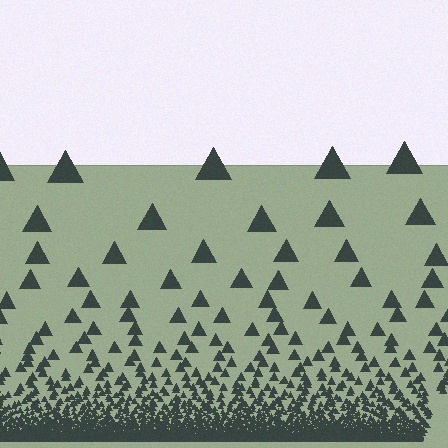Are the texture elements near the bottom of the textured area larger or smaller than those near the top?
Smaller. The gradient is inverted — elements near the bottom are smaller and denser.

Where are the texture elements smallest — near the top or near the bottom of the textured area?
Near the bottom.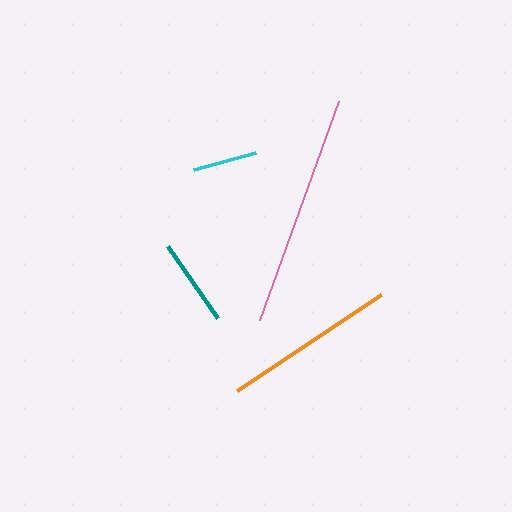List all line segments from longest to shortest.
From longest to shortest: pink, orange, teal, cyan.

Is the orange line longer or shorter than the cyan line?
The orange line is longer than the cyan line.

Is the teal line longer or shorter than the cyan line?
The teal line is longer than the cyan line.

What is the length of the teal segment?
The teal segment is approximately 88 pixels long.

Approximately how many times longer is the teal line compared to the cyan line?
The teal line is approximately 1.4 times the length of the cyan line.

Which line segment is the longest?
The pink line is the longest at approximately 233 pixels.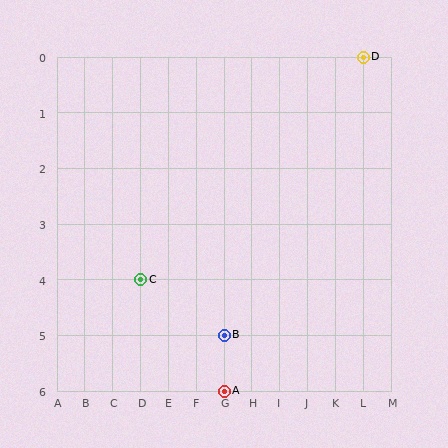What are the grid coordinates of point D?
Point D is at grid coordinates (L, 0).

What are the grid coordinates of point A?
Point A is at grid coordinates (G, 6).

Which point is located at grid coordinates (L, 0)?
Point D is at (L, 0).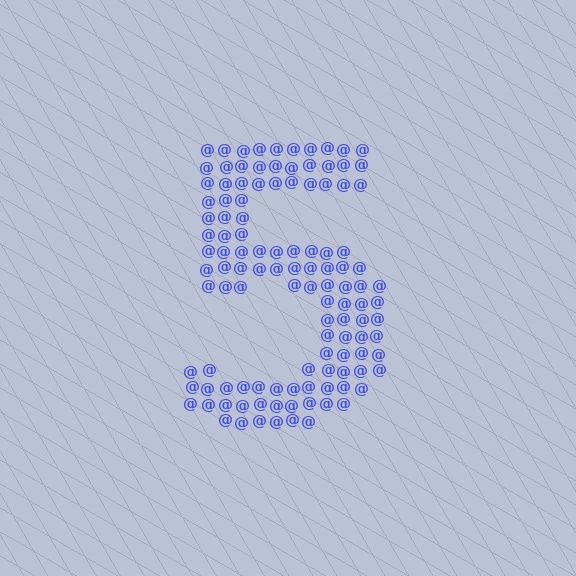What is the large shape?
The large shape is the digit 5.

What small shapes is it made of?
It is made of small at signs.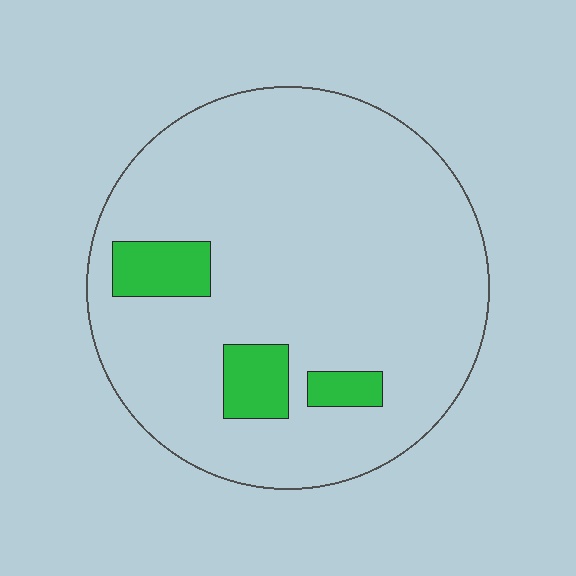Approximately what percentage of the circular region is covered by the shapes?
Approximately 10%.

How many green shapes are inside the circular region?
3.